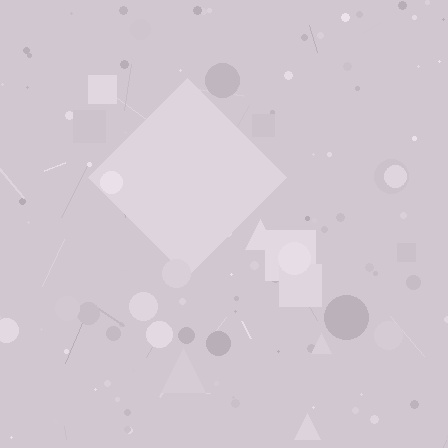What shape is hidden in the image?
A diamond is hidden in the image.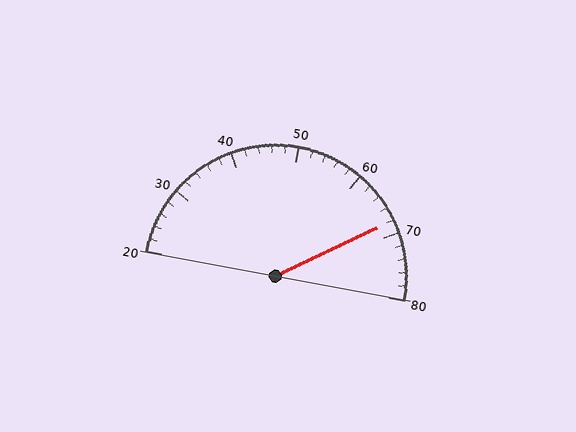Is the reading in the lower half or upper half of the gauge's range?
The reading is in the upper half of the range (20 to 80).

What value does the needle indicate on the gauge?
The needle indicates approximately 68.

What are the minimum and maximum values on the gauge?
The gauge ranges from 20 to 80.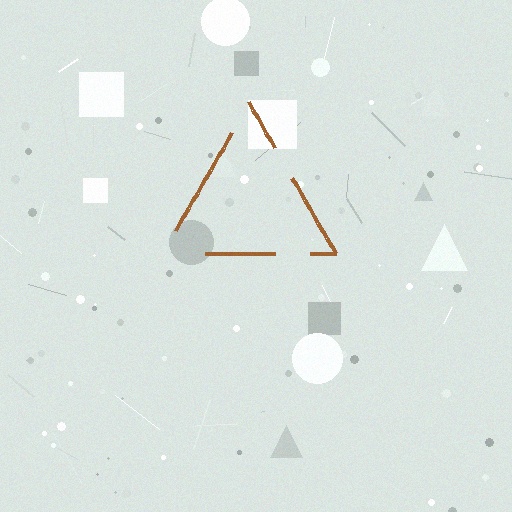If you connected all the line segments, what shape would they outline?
They would outline a triangle.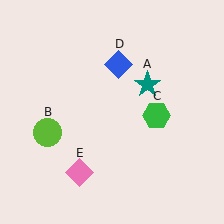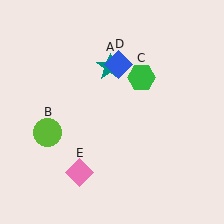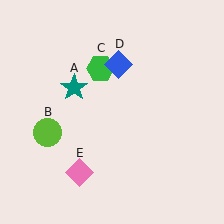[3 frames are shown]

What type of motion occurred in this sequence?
The teal star (object A), green hexagon (object C) rotated counterclockwise around the center of the scene.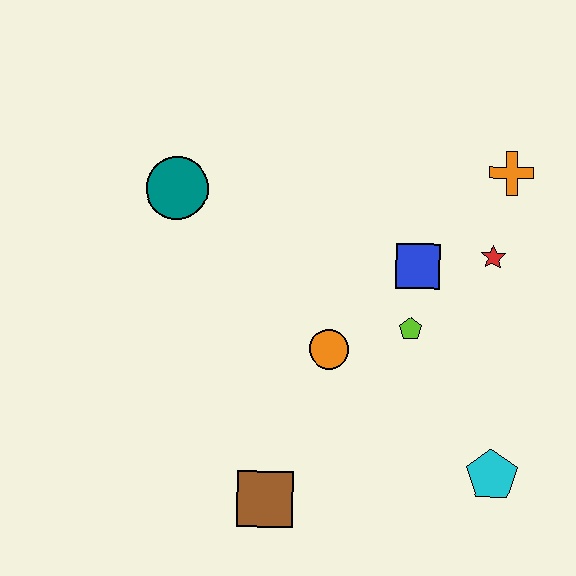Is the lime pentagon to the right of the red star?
No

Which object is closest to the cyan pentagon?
The lime pentagon is closest to the cyan pentagon.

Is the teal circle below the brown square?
No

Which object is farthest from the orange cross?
The brown square is farthest from the orange cross.